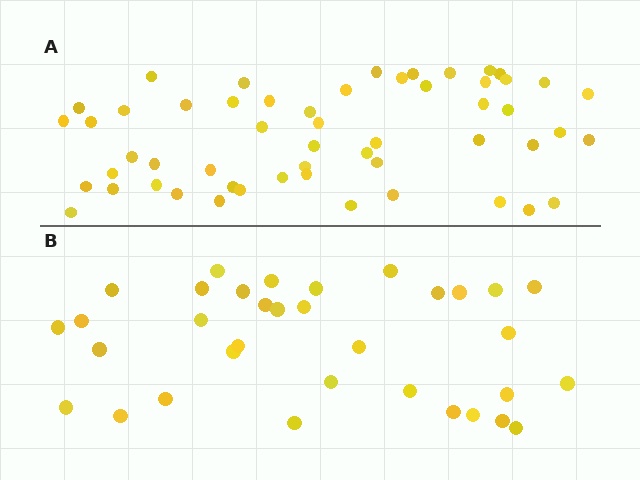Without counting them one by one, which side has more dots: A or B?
Region A (the top region) has more dots.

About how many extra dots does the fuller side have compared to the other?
Region A has approximately 20 more dots than region B.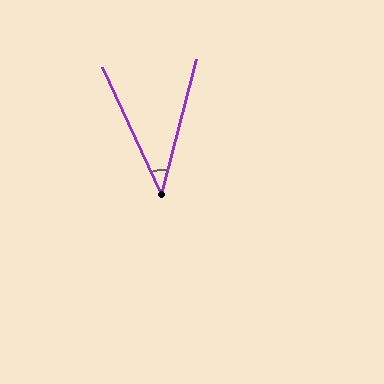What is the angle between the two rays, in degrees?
Approximately 39 degrees.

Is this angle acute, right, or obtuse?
It is acute.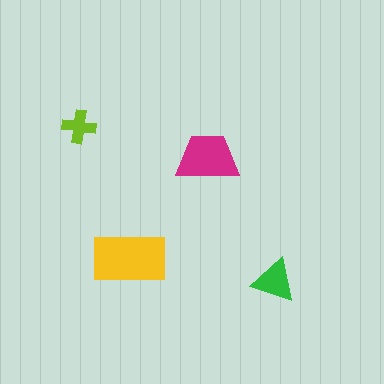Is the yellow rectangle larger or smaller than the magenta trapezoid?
Larger.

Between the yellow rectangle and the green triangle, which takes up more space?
The yellow rectangle.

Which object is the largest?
The yellow rectangle.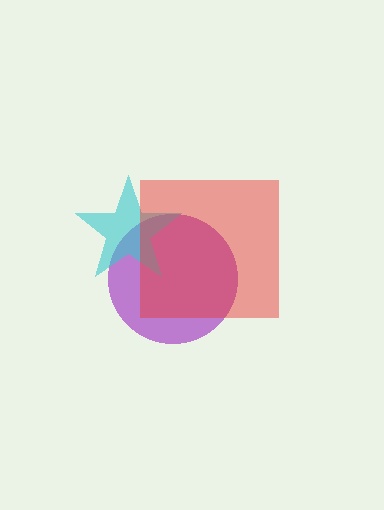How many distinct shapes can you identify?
There are 3 distinct shapes: a purple circle, a cyan star, a red square.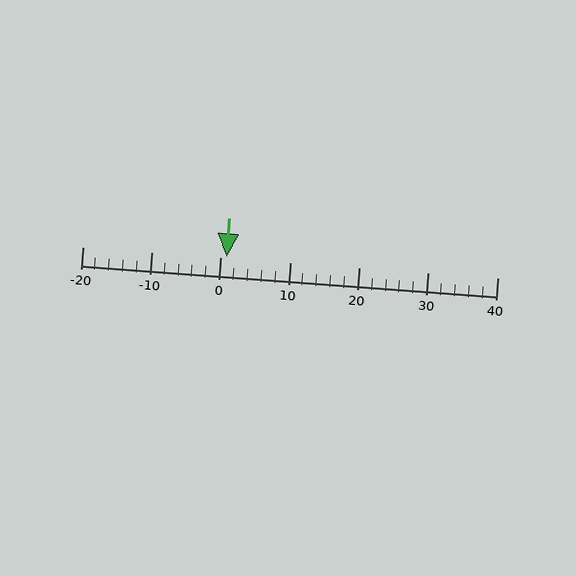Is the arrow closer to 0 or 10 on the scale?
The arrow is closer to 0.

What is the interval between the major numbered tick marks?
The major tick marks are spaced 10 units apart.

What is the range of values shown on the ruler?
The ruler shows values from -20 to 40.